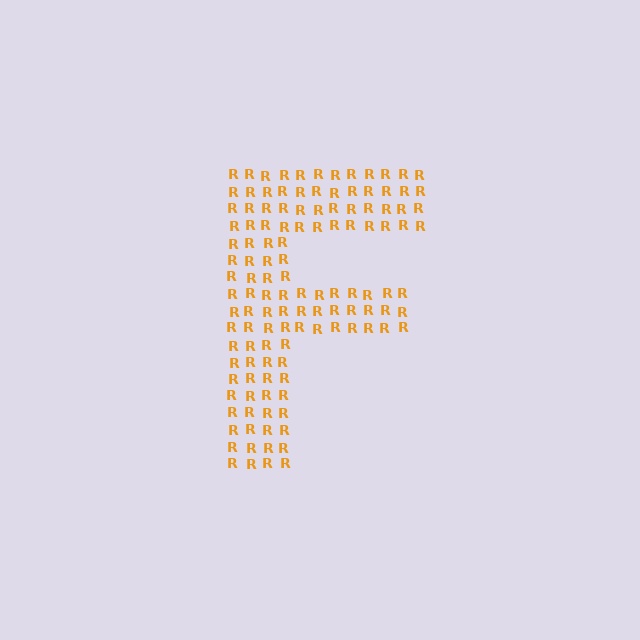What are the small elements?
The small elements are letter R's.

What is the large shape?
The large shape is the letter F.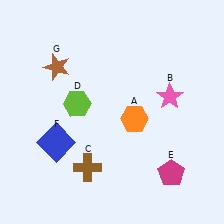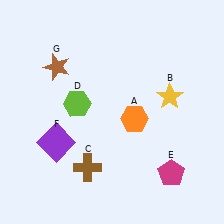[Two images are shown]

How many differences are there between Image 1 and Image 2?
There are 2 differences between the two images.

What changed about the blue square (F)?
In Image 1, F is blue. In Image 2, it changed to purple.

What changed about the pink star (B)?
In Image 1, B is pink. In Image 2, it changed to yellow.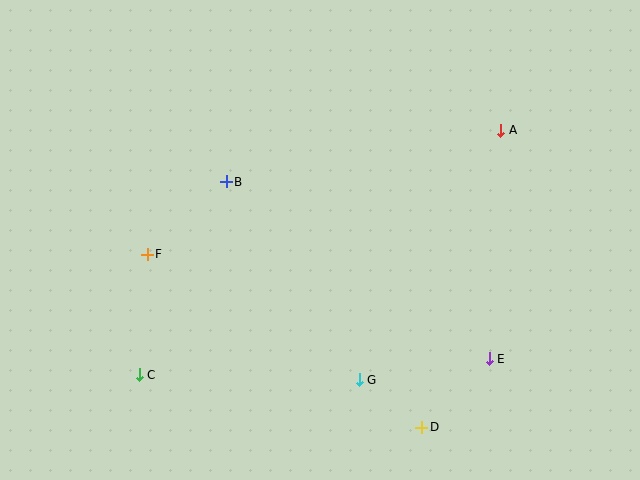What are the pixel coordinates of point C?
Point C is at (139, 375).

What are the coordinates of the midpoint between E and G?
The midpoint between E and G is at (424, 369).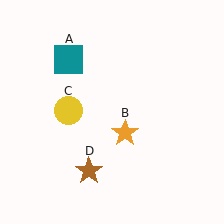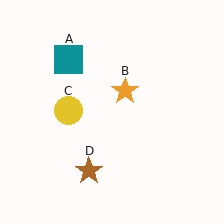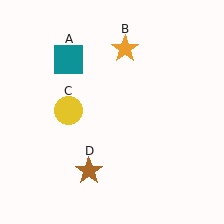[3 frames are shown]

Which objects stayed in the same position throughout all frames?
Teal square (object A) and yellow circle (object C) and brown star (object D) remained stationary.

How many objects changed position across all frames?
1 object changed position: orange star (object B).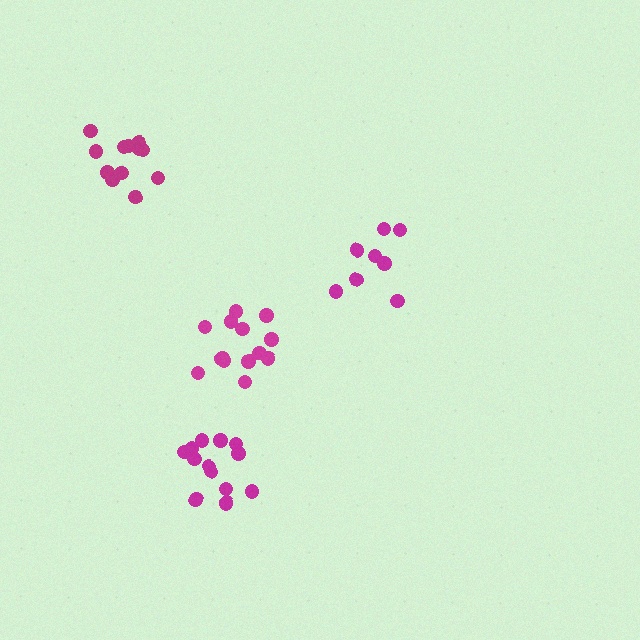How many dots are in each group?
Group 1: 13 dots, Group 2: 14 dots, Group 3: 8 dots, Group 4: 12 dots (47 total).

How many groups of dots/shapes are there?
There are 4 groups.